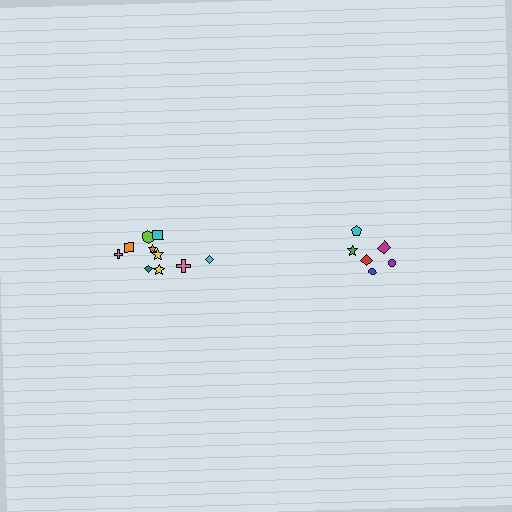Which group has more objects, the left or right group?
The left group.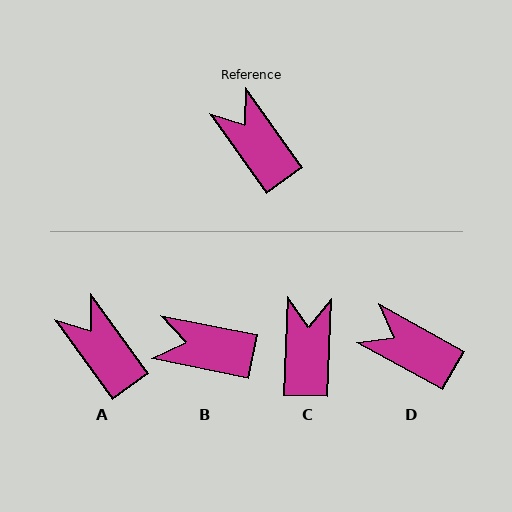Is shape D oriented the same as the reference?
No, it is off by about 26 degrees.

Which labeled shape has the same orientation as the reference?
A.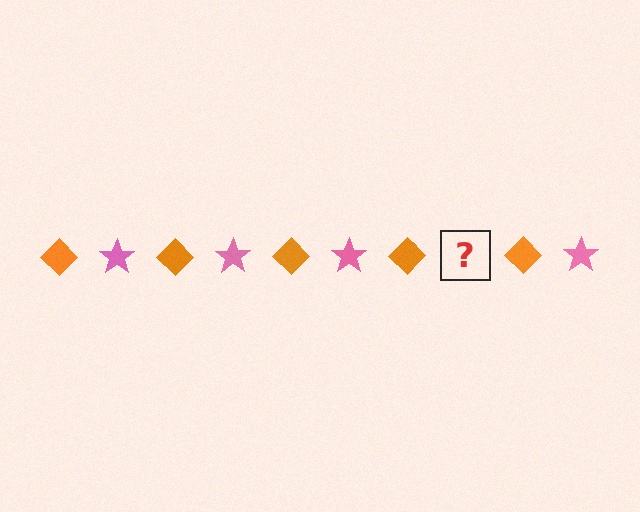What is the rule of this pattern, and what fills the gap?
The rule is that the pattern alternates between orange diamond and pink star. The gap should be filled with a pink star.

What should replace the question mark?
The question mark should be replaced with a pink star.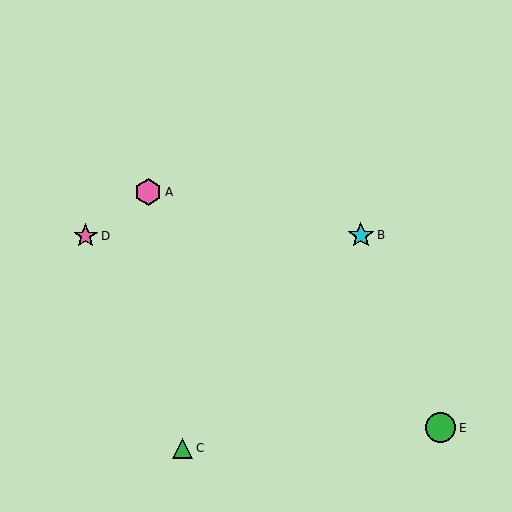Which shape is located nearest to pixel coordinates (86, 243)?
The pink star (labeled D) at (86, 236) is nearest to that location.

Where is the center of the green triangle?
The center of the green triangle is at (183, 448).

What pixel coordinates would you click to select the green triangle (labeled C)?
Click at (183, 448) to select the green triangle C.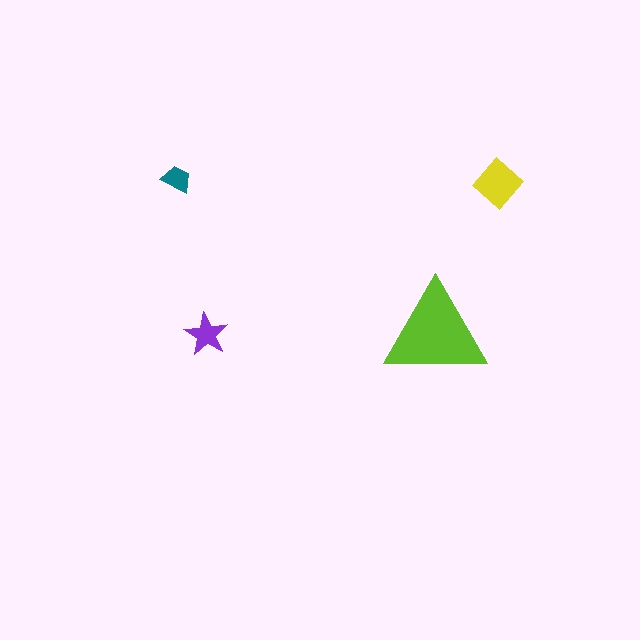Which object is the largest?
The lime triangle.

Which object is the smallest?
The teal trapezoid.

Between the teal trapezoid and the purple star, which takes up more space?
The purple star.